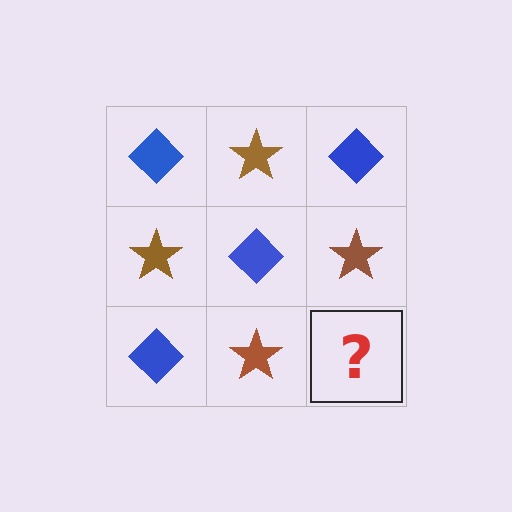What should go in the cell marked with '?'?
The missing cell should contain a blue diamond.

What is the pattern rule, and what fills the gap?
The rule is that it alternates blue diamond and brown star in a checkerboard pattern. The gap should be filled with a blue diamond.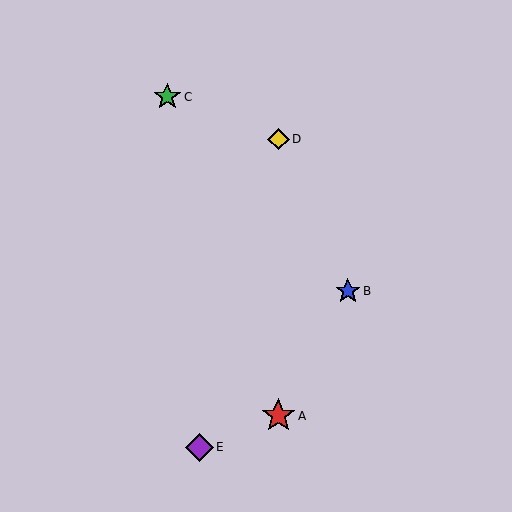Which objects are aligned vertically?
Objects A, D are aligned vertically.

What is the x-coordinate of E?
Object E is at x≈199.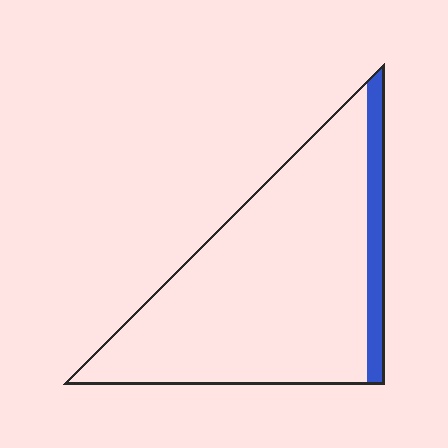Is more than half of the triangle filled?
No.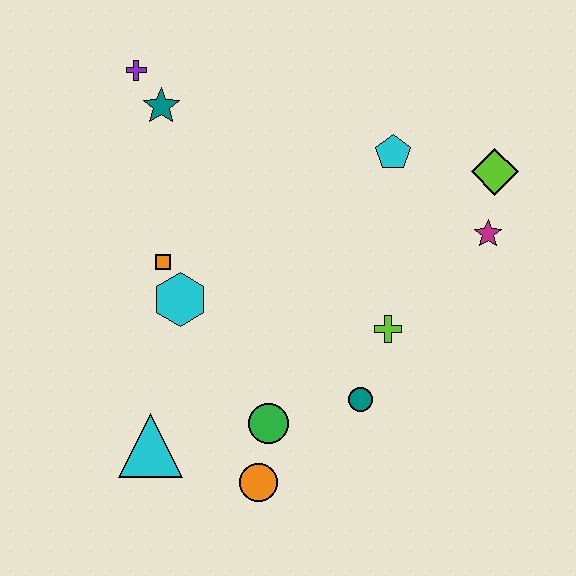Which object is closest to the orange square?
The cyan hexagon is closest to the orange square.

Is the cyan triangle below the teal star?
Yes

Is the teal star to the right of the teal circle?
No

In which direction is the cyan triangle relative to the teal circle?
The cyan triangle is to the left of the teal circle.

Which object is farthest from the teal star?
The orange circle is farthest from the teal star.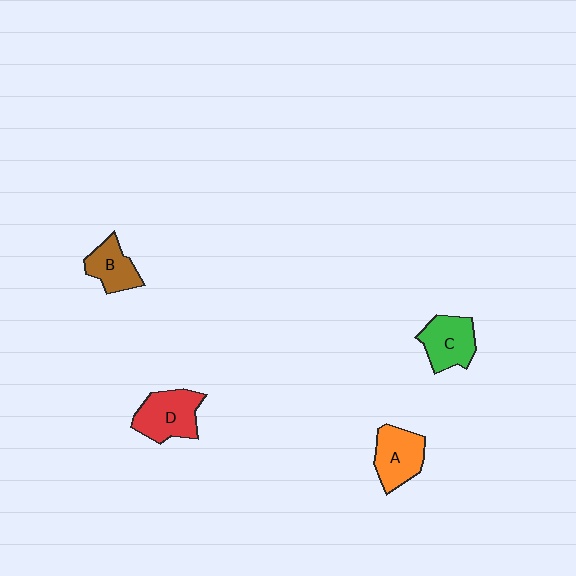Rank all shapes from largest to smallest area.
From largest to smallest: D (red), A (orange), C (green), B (brown).